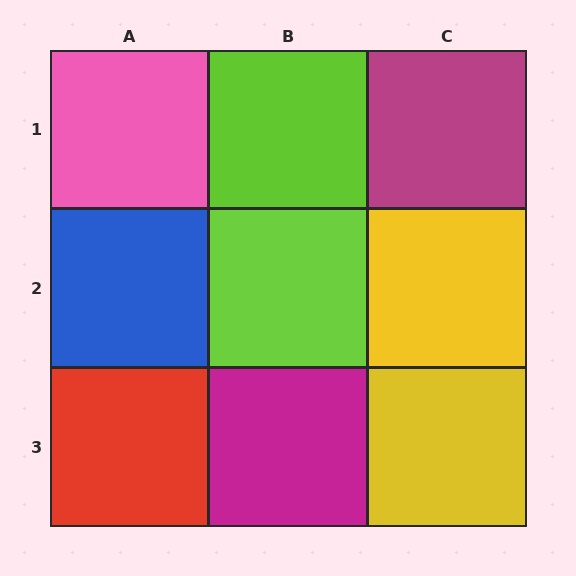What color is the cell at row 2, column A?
Blue.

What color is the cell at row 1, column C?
Magenta.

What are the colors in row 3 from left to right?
Red, magenta, yellow.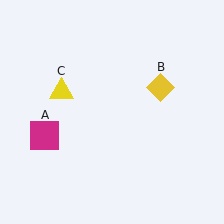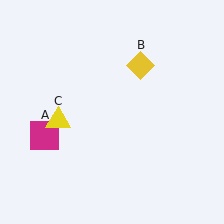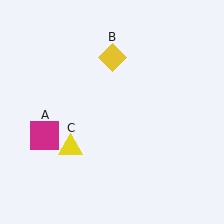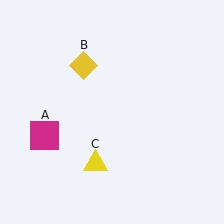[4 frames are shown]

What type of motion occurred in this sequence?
The yellow diamond (object B), yellow triangle (object C) rotated counterclockwise around the center of the scene.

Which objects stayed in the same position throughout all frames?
Magenta square (object A) remained stationary.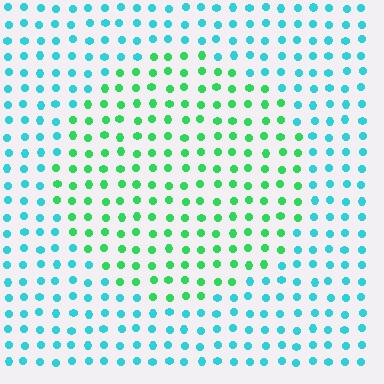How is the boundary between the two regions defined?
The boundary is defined purely by a slight shift in hue (about 48 degrees). Spacing, size, and orientation are identical on both sides.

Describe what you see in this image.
The image is filled with small cyan elements in a uniform arrangement. A circle-shaped region is visible where the elements are tinted to a slightly different hue, forming a subtle color boundary.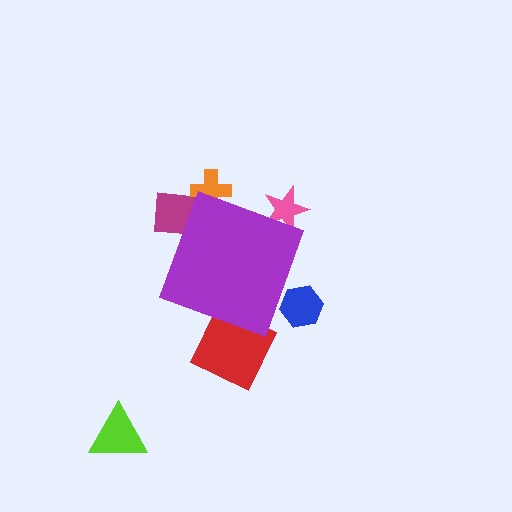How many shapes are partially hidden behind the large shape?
5 shapes are partially hidden.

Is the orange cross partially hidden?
Yes, the orange cross is partially hidden behind the purple diamond.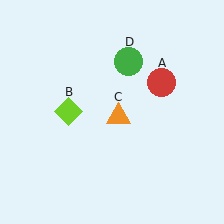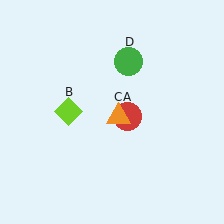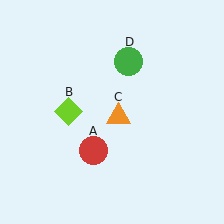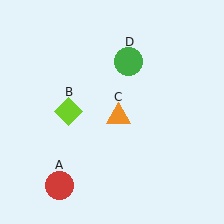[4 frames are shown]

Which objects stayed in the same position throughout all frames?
Lime diamond (object B) and orange triangle (object C) and green circle (object D) remained stationary.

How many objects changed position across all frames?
1 object changed position: red circle (object A).